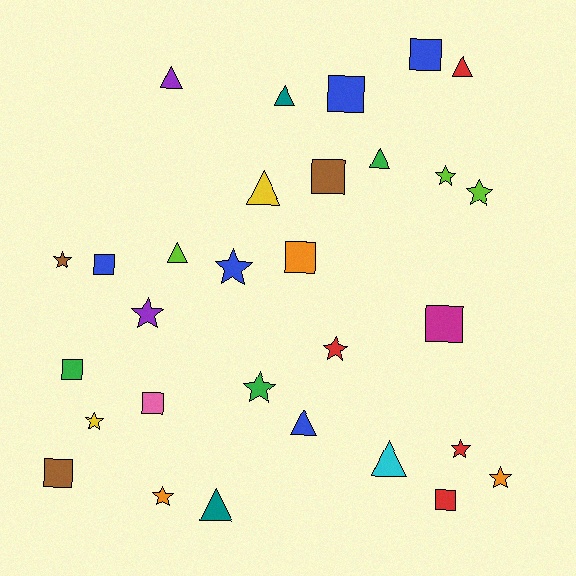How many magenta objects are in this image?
There is 1 magenta object.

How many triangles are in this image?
There are 9 triangles.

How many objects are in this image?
There are 30 objects.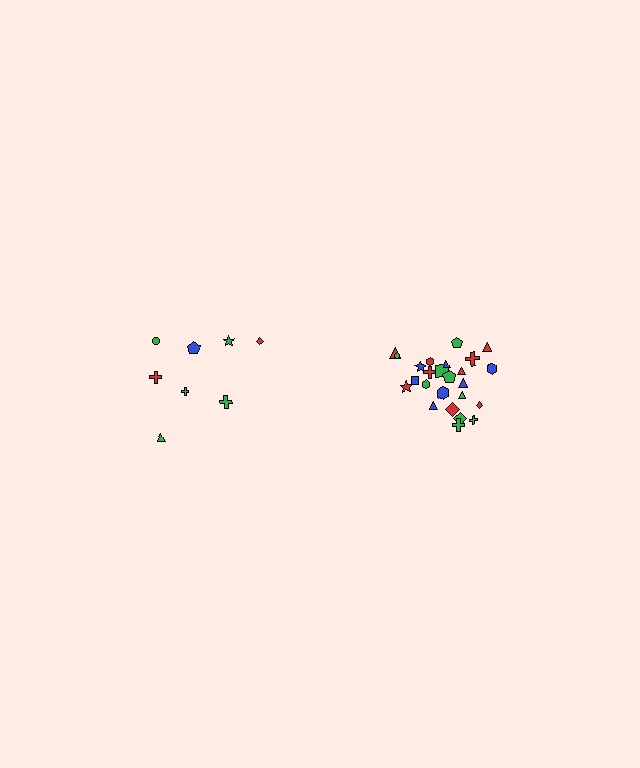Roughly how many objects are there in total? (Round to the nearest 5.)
Roughly 35 objects in total.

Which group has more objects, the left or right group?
The right group.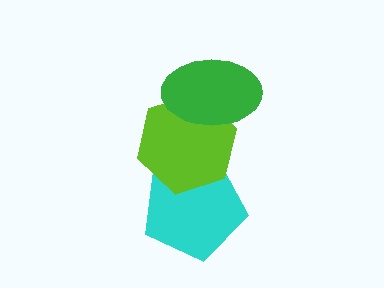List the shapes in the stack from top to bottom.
From top to bottom: the green ellipse, the lime hexagon, the cyan pentagon.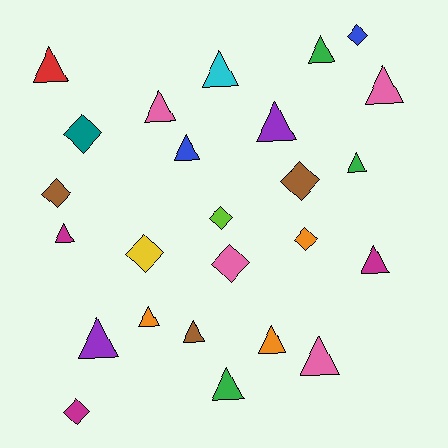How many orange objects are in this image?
There are 3 orange objects.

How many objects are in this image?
There are 25 objects.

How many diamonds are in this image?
There are 9 diamonds.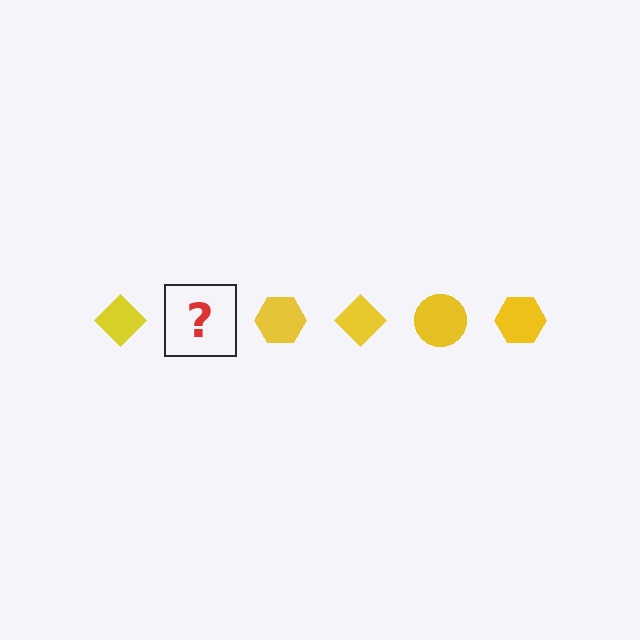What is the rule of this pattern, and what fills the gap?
The rule is that the pattern cycles through diamond, circle, hexagon shapes in yellow. The gap should be filled with a yellow circle.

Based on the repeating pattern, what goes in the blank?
The blank should be a yellow circle.